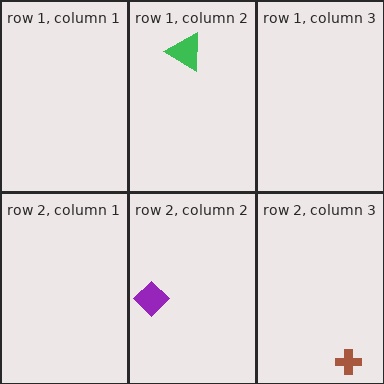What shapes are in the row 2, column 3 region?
The brown cross.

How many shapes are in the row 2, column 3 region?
1.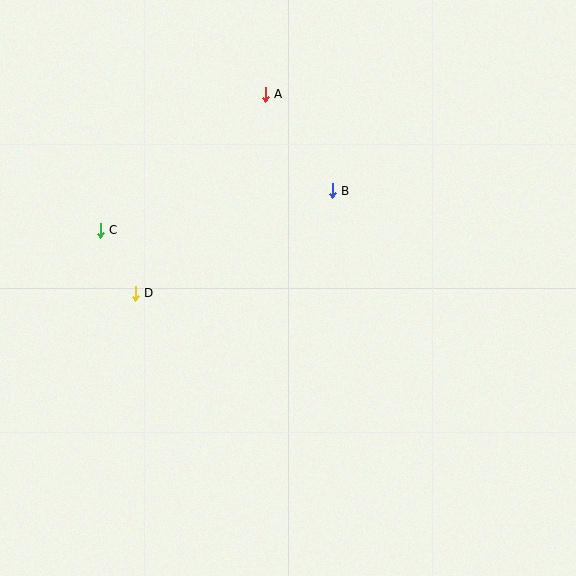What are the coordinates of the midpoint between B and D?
The midpoint between B and D is at (234, 242).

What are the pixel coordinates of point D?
Point D is at (135, 293).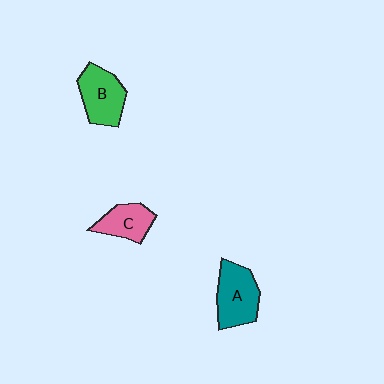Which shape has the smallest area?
Shape C (pink).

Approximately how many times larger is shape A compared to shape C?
Approximately 1.4 times.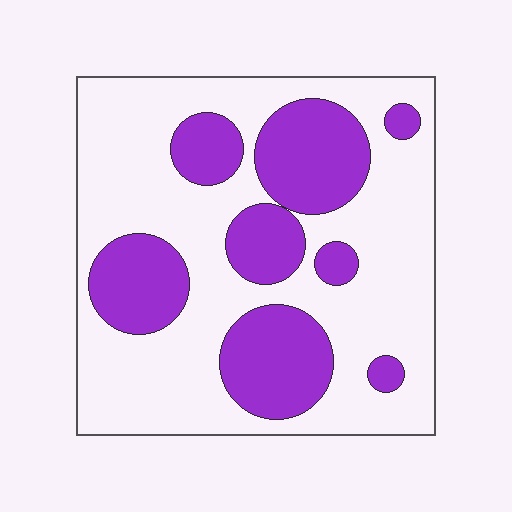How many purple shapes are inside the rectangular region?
8.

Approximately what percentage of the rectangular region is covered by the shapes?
Approximately 35%.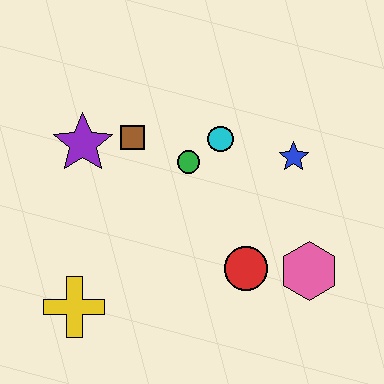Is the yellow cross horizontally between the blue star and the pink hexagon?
No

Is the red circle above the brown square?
No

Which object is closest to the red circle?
The pink hexagon is closest to the red circle.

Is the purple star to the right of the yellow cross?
Yes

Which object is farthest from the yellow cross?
The blue star is farthest from the yellow cross.